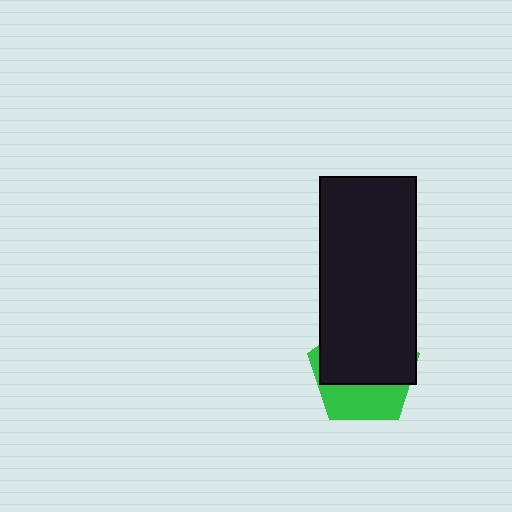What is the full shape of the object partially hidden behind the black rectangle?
The partially hidden object is a green pentagon.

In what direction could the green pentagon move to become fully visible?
The green pentagon could move down. That would shift it out from behind the black rectangle entirely.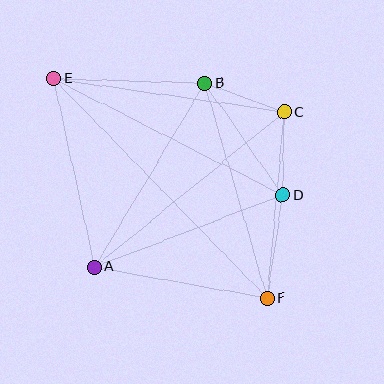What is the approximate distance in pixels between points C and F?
The distance between C and F is approximately 187 pixels.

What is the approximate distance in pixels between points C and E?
The distance between C and E is approximately 232 pixels.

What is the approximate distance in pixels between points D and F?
The distance between D and F is approximately 104 pixels.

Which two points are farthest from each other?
Points E and F are farthest from each other.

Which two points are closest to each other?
Points C and D are closest to each other.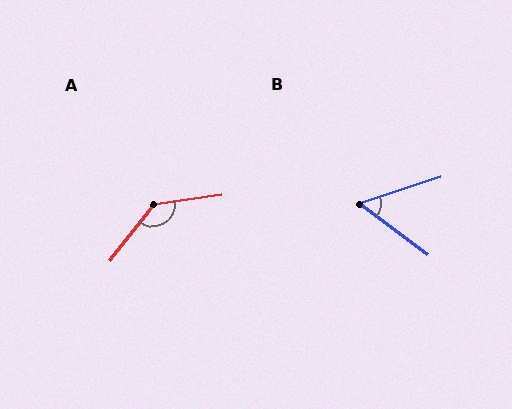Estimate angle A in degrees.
Approximately 137 degrees.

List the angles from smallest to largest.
B (54°), A (137°).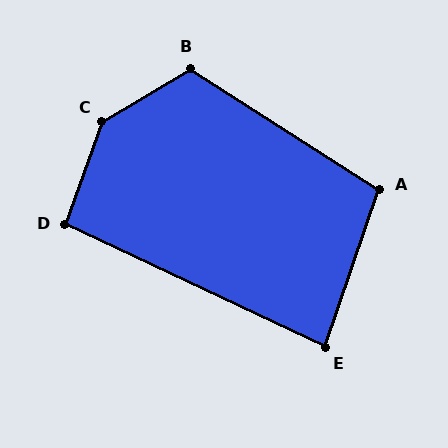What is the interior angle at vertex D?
Approximately 95 degrees (obtuse).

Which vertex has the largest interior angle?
C, at approximately 141 degrees.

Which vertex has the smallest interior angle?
E, at approximately 84 degrees.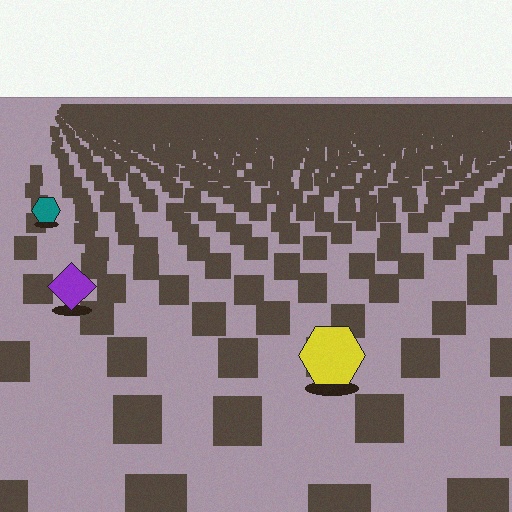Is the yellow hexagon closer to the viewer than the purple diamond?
Yes. The yellow hexagon is closer — you can tell from the texture gradient: the ground texture is coarser near it.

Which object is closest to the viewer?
The yellow hexagon is closest. The texture marks near it are larger and more spread out.